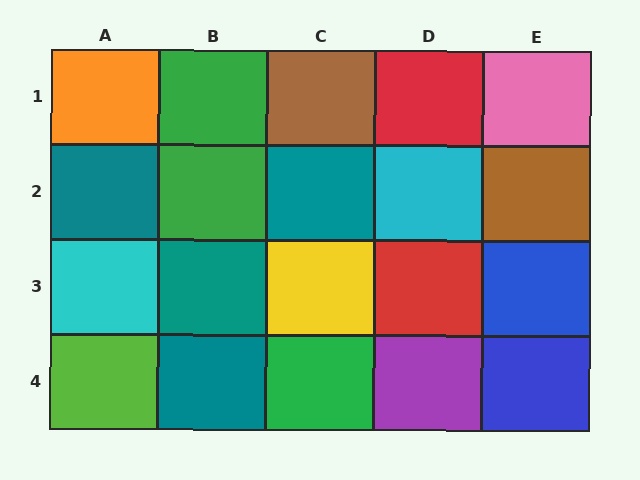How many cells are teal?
4 cells are teal.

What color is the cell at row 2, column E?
Brown.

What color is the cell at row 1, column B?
Green.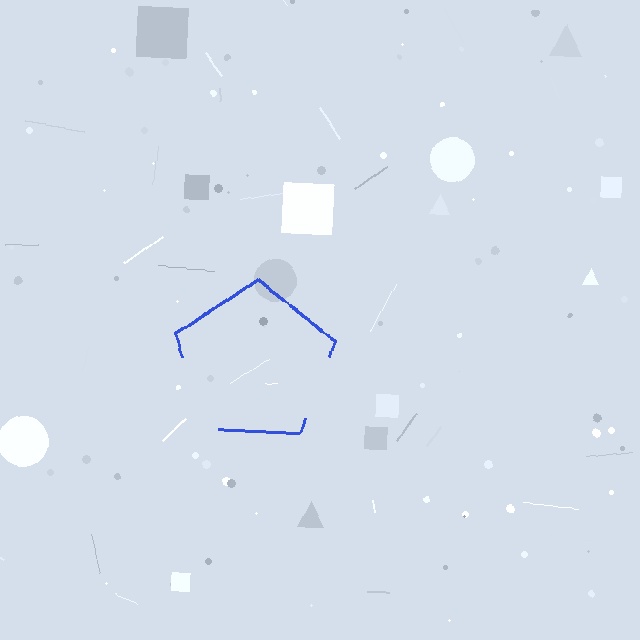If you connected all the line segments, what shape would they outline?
They would outline a pentagon.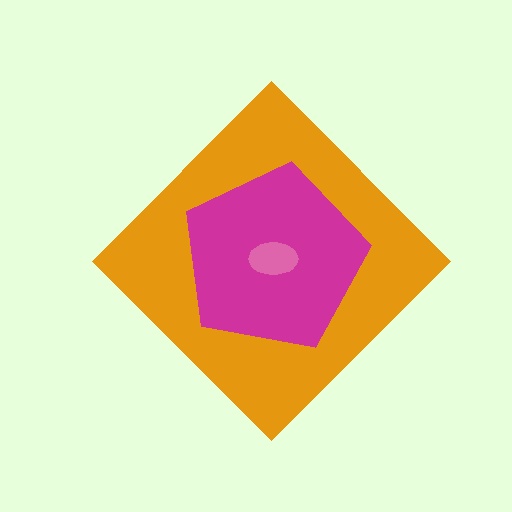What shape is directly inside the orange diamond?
The magenta pentagon.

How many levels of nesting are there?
3.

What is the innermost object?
The pink ellipse.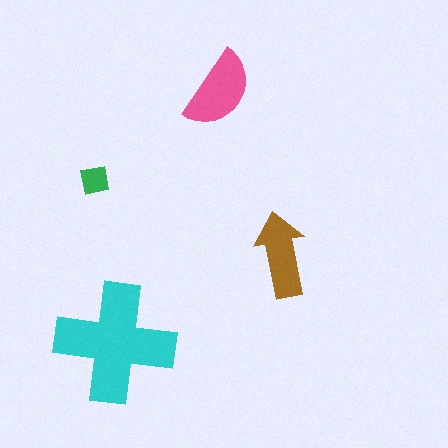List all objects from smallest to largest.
The green square, the brown arrow, the pink semicircle, the cyan cross.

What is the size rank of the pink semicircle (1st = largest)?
2nd.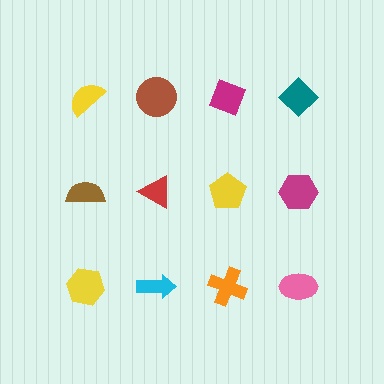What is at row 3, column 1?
A yellow hexagon.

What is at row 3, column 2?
A cyan arrow.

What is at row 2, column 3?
A yellow pentagon.